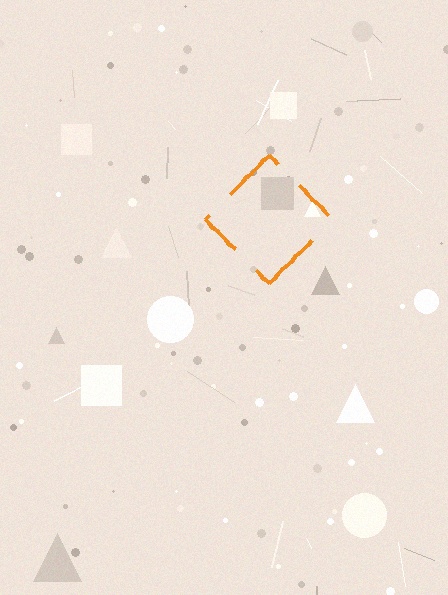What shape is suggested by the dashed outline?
The dashed outline suggests a diamond.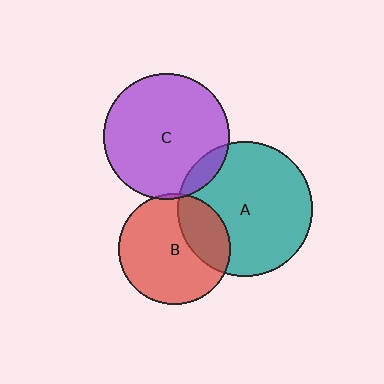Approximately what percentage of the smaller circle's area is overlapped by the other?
Approximately 5%.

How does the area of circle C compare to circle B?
Approximately 1.3 times.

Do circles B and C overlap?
Yes.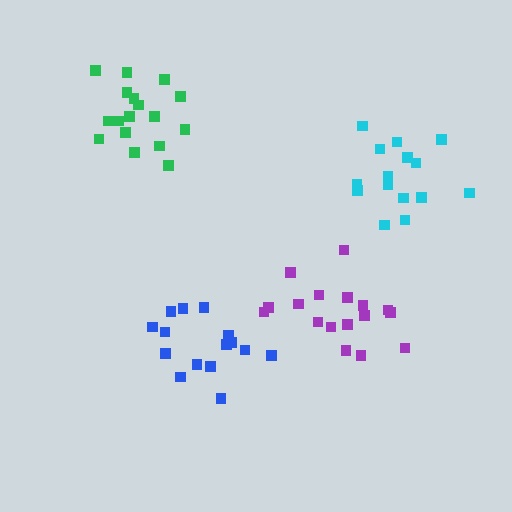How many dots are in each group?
Group 1: 15 dots, Group 2: 17 dots, Group 3: 17 dots, Group 4: 17 dots (66 total).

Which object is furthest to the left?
The green cluster is leftmost.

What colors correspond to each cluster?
The clusters are colored: cyan, purple, blue, green.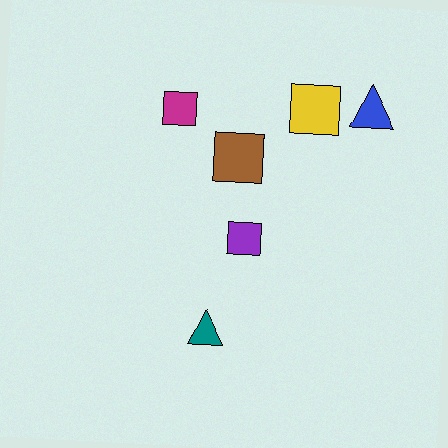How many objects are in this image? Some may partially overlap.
There are 6 objects.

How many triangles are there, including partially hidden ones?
There are 2 triangles.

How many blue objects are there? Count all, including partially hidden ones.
There is 1 blue object.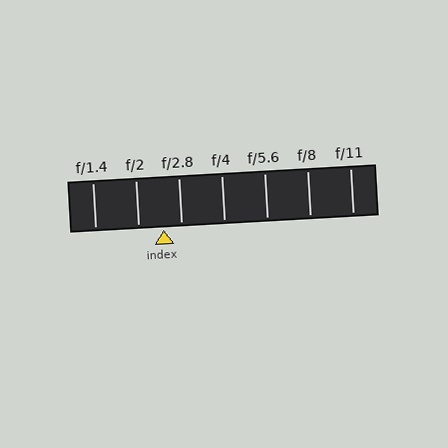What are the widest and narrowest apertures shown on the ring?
The widest aperture shown is f/1.4 and the narrowest is f/11.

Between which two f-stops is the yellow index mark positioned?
The index mark is between f/2 and f/2.8.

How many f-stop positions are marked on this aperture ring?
There are 7 f-stop positions marked.